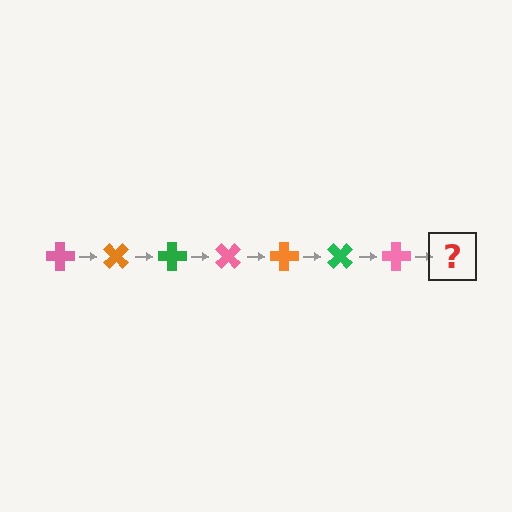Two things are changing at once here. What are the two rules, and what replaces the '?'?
The two rules are that it rotates 45 degrees each step and the color cycles through pink, orange, and green. The '?' should be an orange cross, rotated 315 degrees from the start.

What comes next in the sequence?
The next element should be an orange cross, rotated 315 degrees from the start.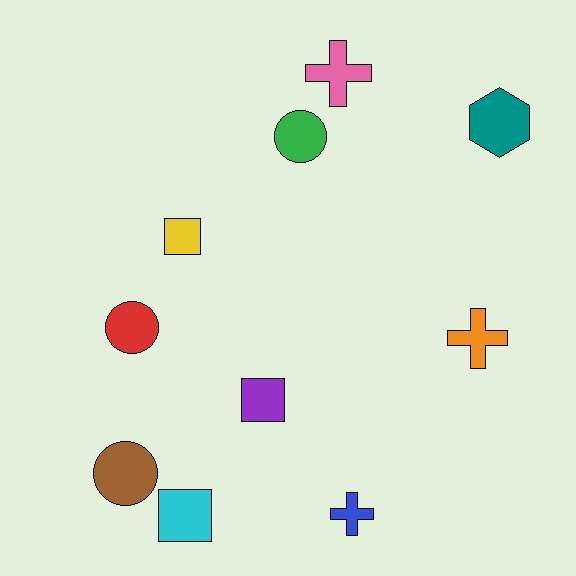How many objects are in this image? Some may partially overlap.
There are 10 objects.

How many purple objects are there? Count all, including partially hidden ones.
There is 1 purple object.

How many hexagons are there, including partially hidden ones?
There is 1 hexagon.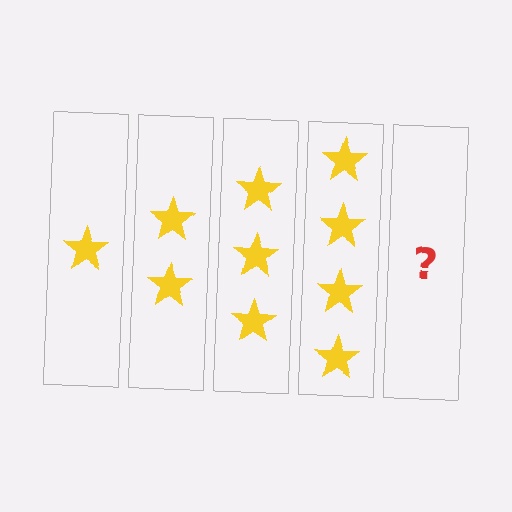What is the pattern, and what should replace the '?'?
The pattern is that each step adds one more star. The '?' should be 5 stars.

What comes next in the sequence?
The next element should be 5 stars.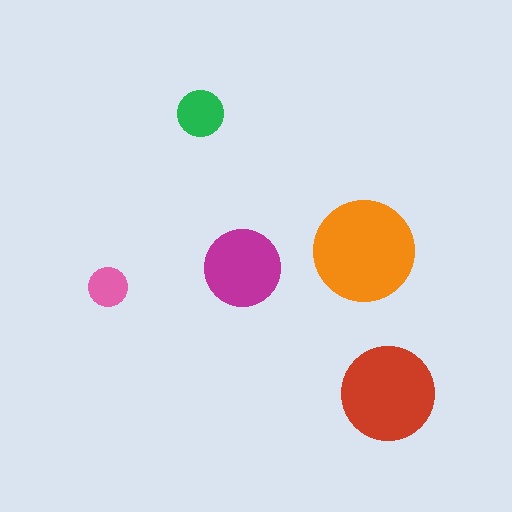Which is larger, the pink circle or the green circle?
The green one.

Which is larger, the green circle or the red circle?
The red one.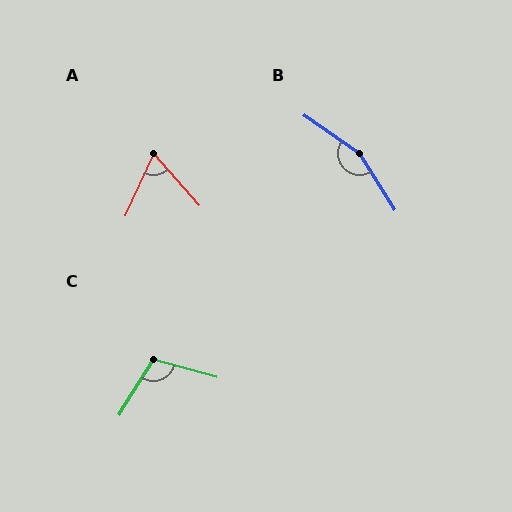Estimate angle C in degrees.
Approximately 107 degrees.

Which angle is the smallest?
A, at approximately 66 degrees.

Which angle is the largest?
B, at approximately 157 degrees.